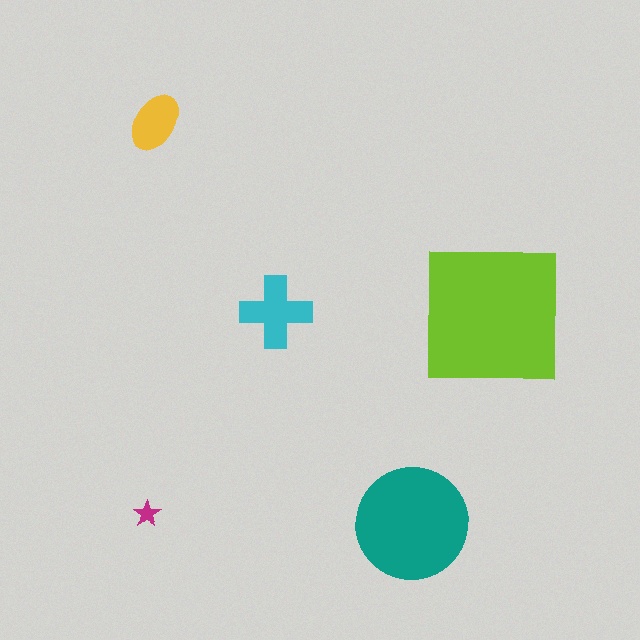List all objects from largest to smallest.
The lime square, the teal circle, the cyan cross, the yellow ellipse, the magenta star.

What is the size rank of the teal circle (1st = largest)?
2nd.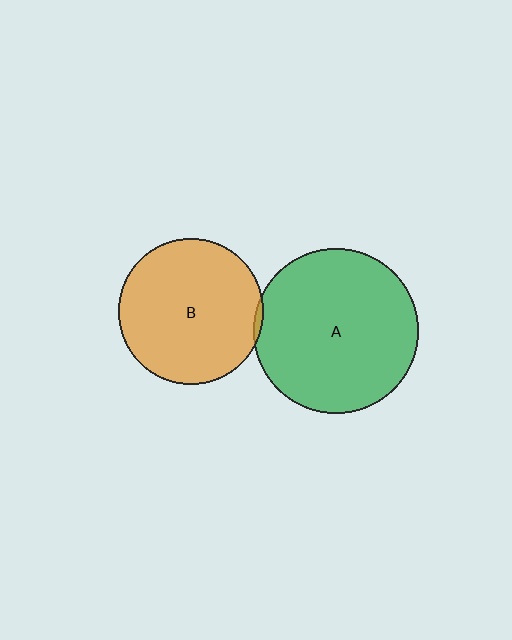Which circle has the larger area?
Circle A (green).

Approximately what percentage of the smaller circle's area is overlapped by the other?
Approximately 5%.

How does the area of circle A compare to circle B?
Approximately 1.3 times.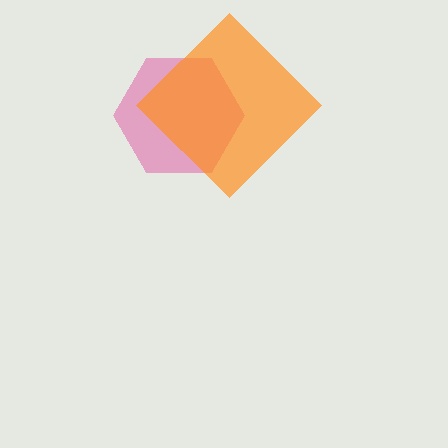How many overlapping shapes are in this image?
There are 2 overlapping shapes in the image.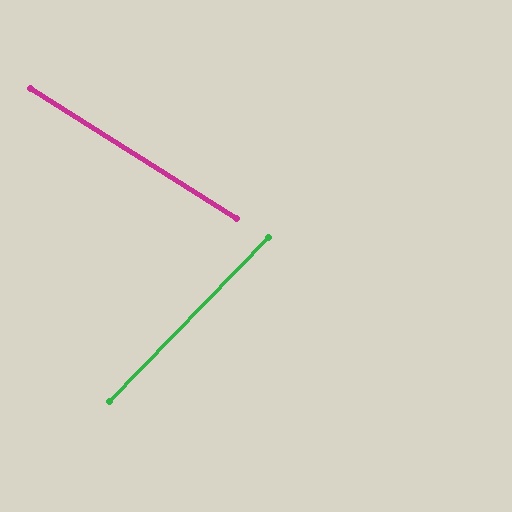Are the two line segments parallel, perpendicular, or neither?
Neither parallel nor perpendicular — they differ by about 78°.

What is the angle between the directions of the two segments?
Approximately 78 degrees.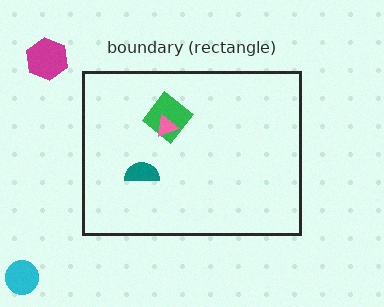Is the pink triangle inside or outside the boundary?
Inside.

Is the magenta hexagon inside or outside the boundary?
Outside.